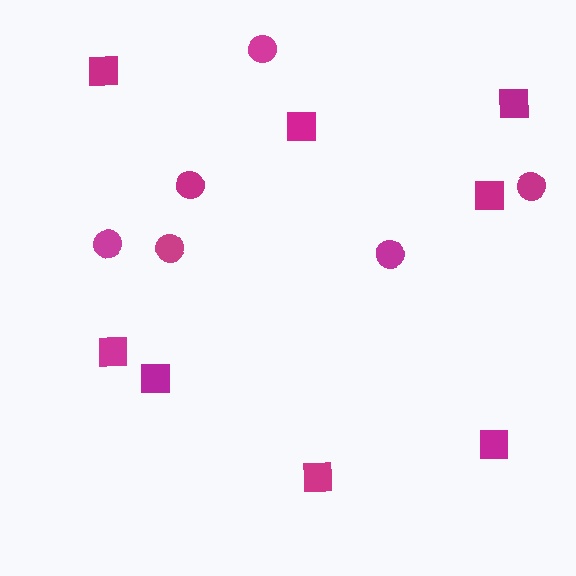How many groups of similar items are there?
There are 2 groups: one group of circles (6) and one group of squares (8).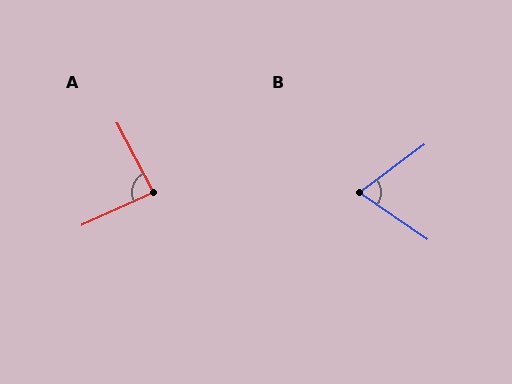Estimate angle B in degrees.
Approximately 72 degrees.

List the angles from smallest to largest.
B (72°), A (87°).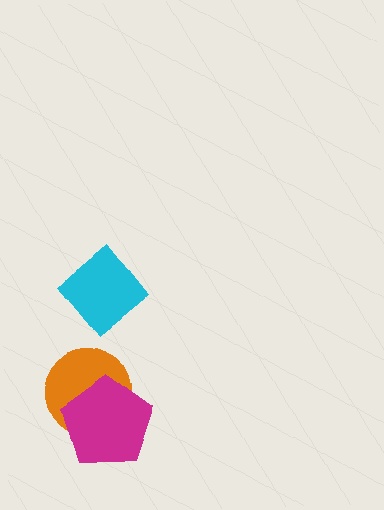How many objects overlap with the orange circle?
1 object overlaps with the orange circle.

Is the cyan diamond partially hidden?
No, no other shape covers it.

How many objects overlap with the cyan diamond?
0 objects overlap with the cyan diamond.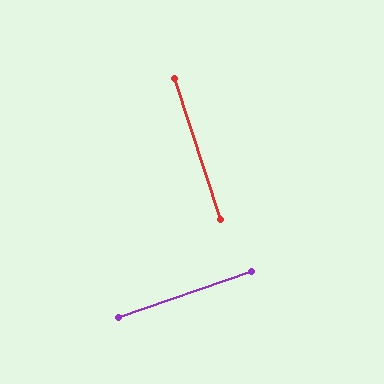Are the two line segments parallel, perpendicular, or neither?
Perpendicular — they meet at approximately 89°.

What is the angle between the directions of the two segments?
Approximately 89 degrees.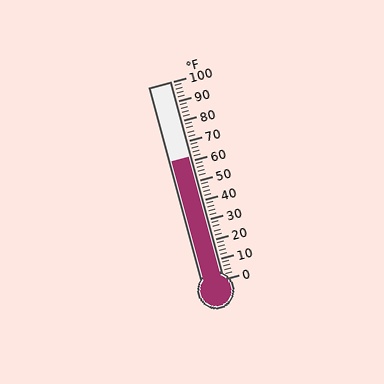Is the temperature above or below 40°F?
The temperature is above 40°F.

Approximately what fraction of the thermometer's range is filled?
The thermometer is filled to approximately 60% of its range.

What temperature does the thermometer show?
The thermometer shows approximately 62°F.